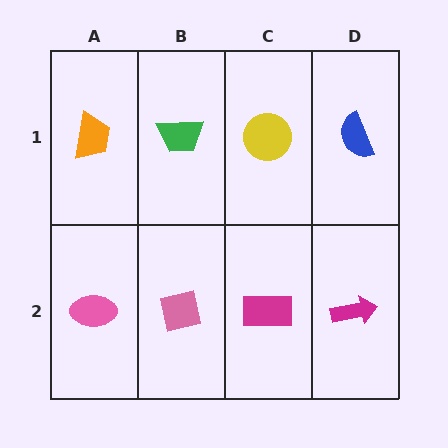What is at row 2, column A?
A pink ellipse.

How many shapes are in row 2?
4 shapes.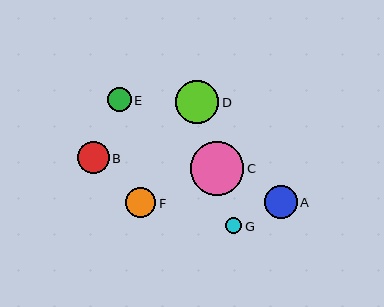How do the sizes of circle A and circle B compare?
Circle A and circle B are approximately the same size.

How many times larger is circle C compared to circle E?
Circle C is approximately 2.2 times the size of circle E.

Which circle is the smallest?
Circle G is the smallest with a size of approximately 16 pixels.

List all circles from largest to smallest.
From largest to smallest: C, D, A, B, F, E, G.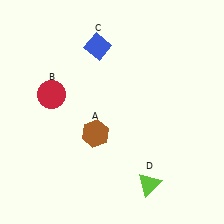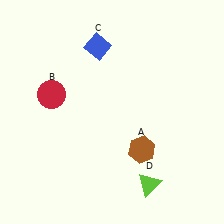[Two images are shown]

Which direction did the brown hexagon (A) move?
The brown hexagon (A) moved right.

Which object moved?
The brown hexagon (A) moved right.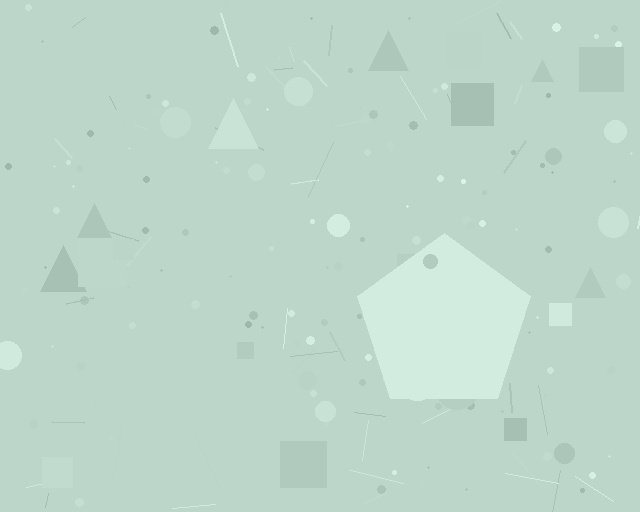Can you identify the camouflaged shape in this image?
The camouflaged shape is a pentagon.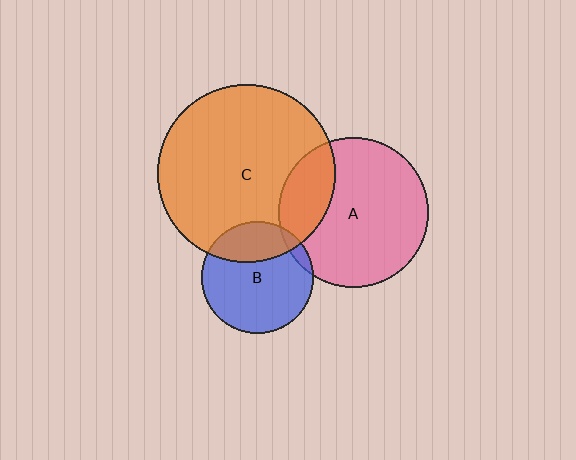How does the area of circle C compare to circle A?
Approximately 1.4 times.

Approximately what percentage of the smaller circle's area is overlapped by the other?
Approximately 30%.